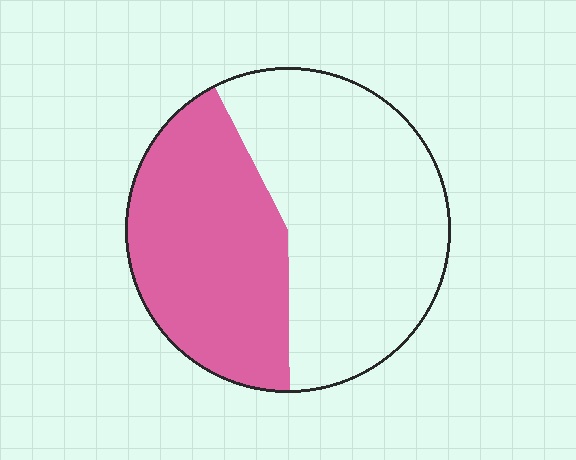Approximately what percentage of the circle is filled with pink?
Approximately 45%.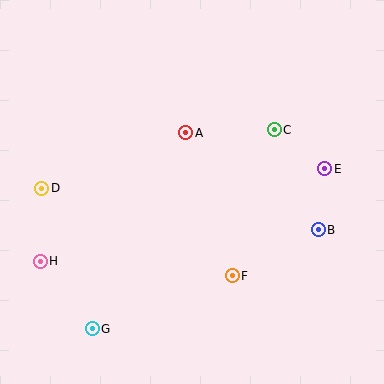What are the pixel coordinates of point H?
Point H is at (40, 261).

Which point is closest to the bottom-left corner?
Point G is closest to the bottom-left corner.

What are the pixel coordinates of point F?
Point F is at (232, 276).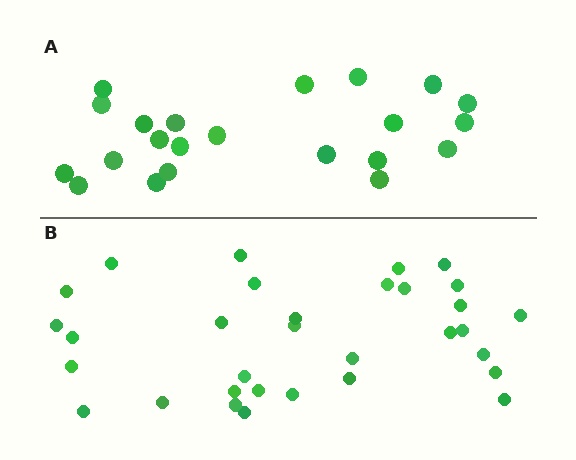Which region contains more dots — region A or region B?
Region B (the bottom region) has more dots.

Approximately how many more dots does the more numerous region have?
Region B has roughly 10 or so more dots than region A.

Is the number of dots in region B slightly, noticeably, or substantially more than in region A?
Region B has substantially more. The ratio is roughly 1.5 to 1.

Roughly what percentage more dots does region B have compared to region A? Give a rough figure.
About 45% more.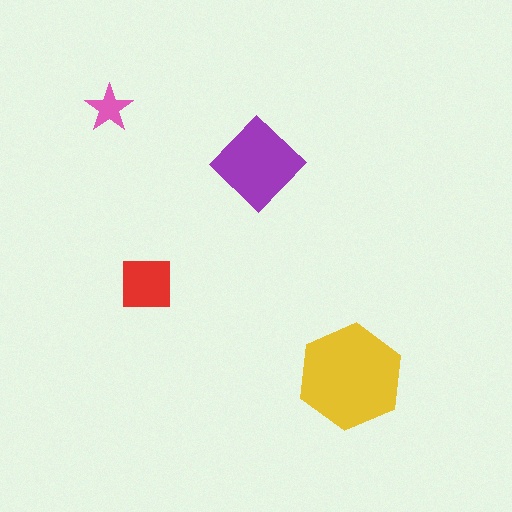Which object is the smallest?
The pink star.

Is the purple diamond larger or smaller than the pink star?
Larger.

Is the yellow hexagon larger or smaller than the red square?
Larger.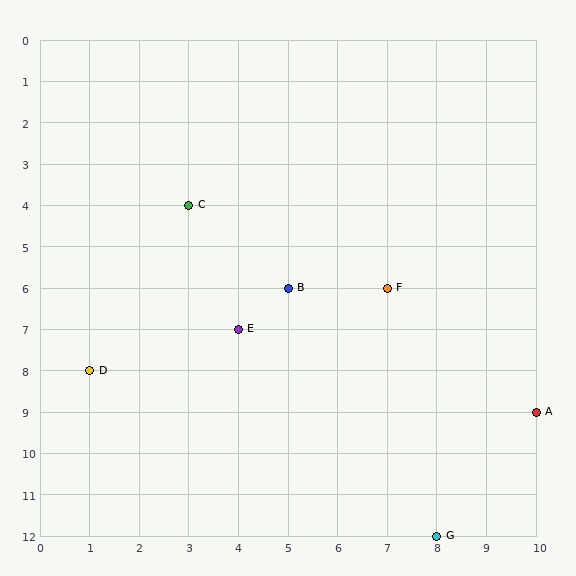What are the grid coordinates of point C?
Point C is at grid coordinates (3, 4).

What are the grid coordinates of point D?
Point D is at grid coordinates (1, 8).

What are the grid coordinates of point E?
Point E is at grid coordinates (4, 7).